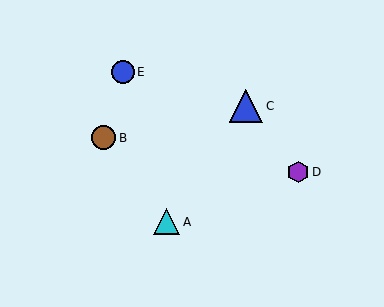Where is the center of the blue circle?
The center of the blue circle is at (123, 72).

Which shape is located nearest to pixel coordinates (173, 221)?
The cyan triangle (labeled A) at (167, 222) is nearest to that location.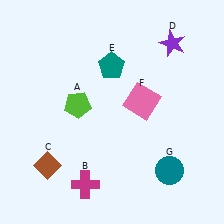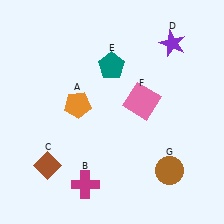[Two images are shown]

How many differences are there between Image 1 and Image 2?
There are 2 differences between the two images.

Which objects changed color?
A changed from lime to orange. G changed from teal to brown.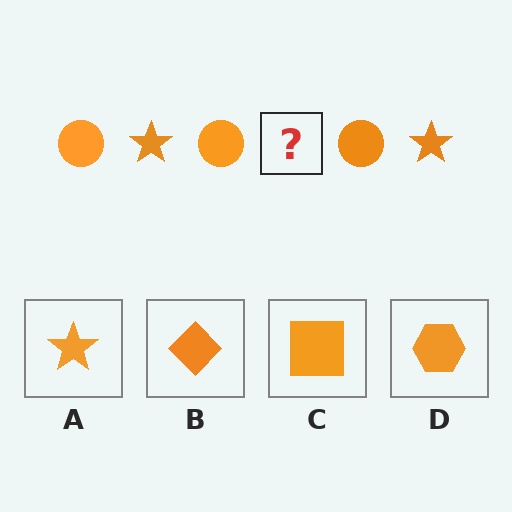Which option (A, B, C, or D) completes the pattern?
A.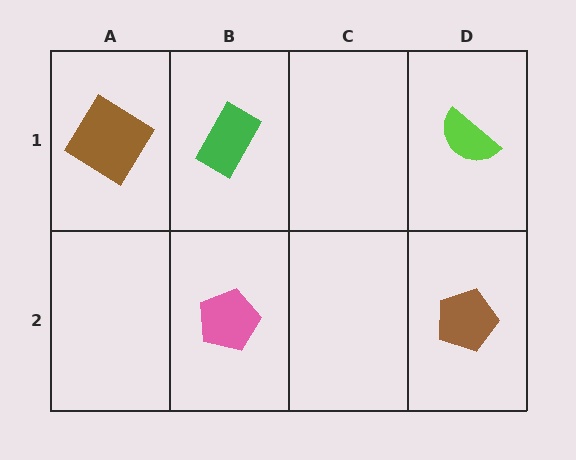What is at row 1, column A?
A brown diamond.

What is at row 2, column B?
A pink pentagon.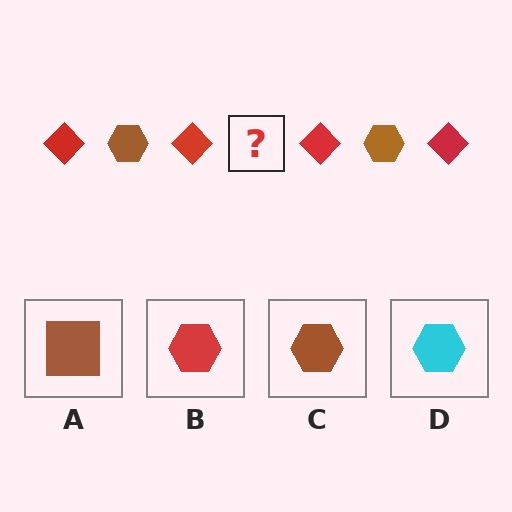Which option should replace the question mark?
Option C.